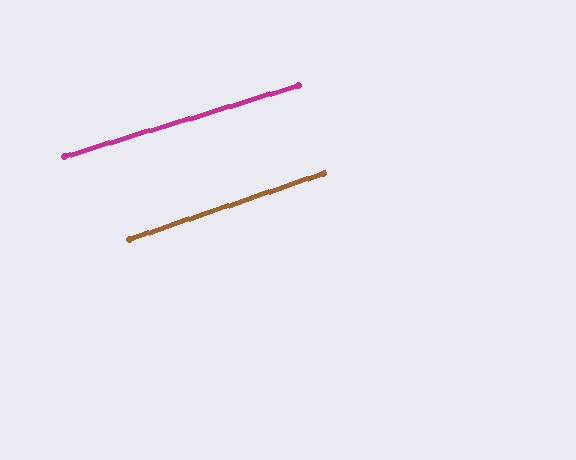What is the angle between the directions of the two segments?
Approximately 2 degrees.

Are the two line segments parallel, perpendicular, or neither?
Parallel — their directions differ by only 1.9°.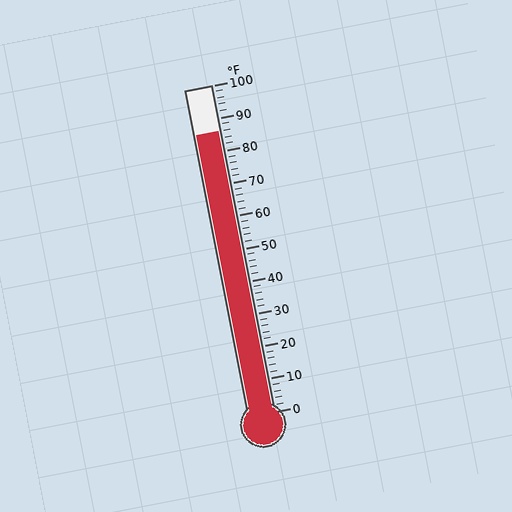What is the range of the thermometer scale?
The thermometer scale ranges from 0°F to 100°F.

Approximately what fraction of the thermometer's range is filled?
The thermometer is filled to approximately 85% of its range.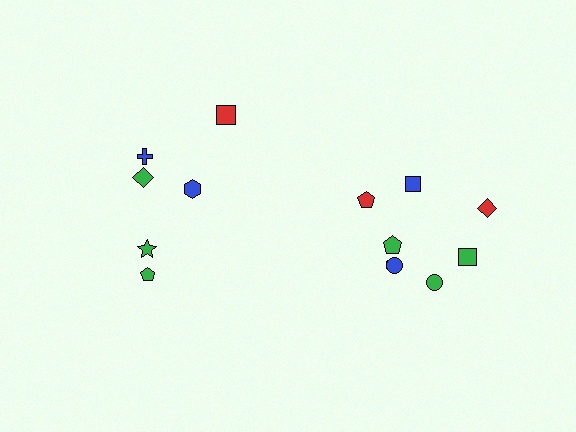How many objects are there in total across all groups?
There are 14 objects.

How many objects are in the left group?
There are 6 objects.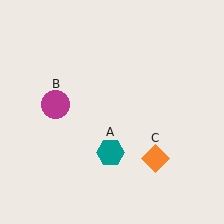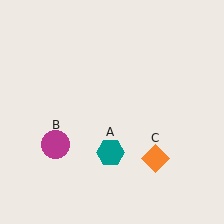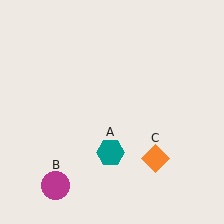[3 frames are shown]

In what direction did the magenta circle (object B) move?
The magenta circle (object B) moved down.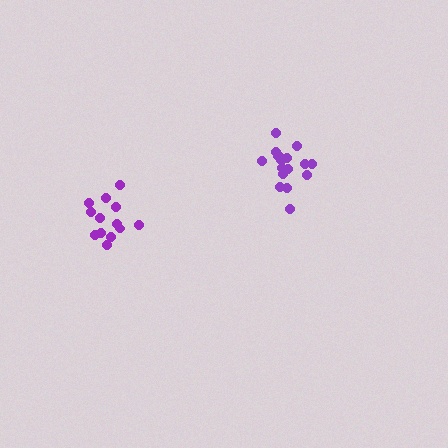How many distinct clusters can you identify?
There are 2 distinct clusters.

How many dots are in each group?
Group 1: 13 dots, Group 2: 18 dots (31 total).